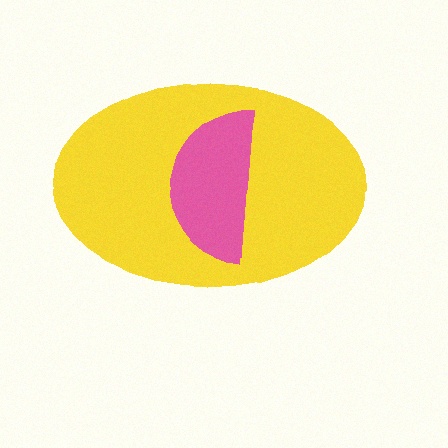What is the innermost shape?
The pink semicircle.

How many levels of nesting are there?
2.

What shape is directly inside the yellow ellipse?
The pink semicircle.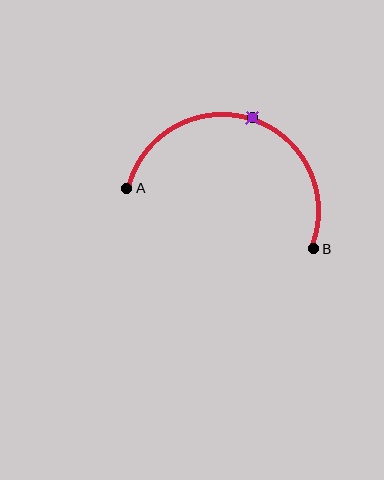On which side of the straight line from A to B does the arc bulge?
The arc bulges above the straight line connecting A and B.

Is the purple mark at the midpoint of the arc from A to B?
Yes. The purple mark lies on the arc at equal arc-length from both A and B — it is the arc midpoint.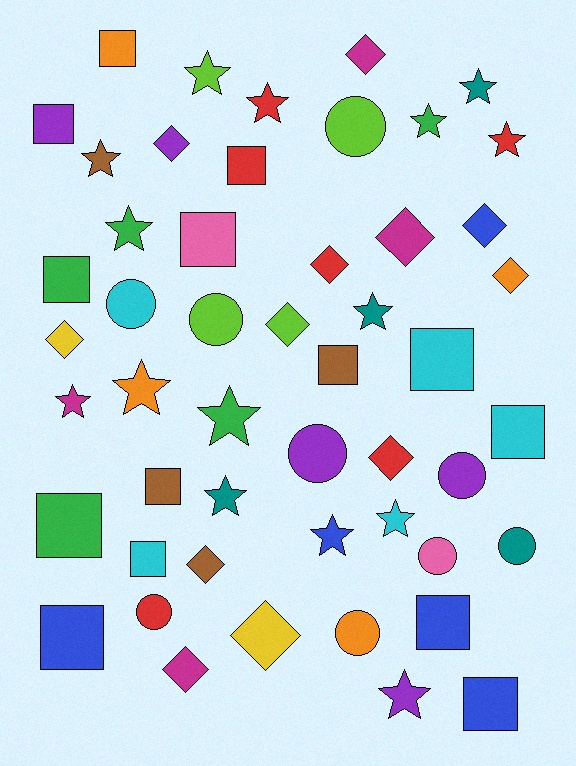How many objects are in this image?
There are 50 objects.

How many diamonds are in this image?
There are 12 diamonds.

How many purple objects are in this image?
There are 5 purple objects.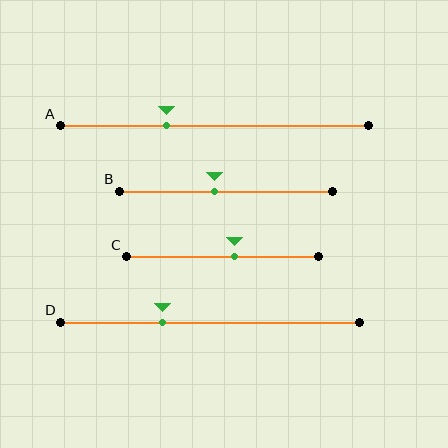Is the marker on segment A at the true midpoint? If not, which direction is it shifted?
No, the marker on segment A is shifted to the left by about 15% of the segment length.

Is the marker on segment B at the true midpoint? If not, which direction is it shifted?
No, the marker on segment B is shifted to the left by about 5% of the segment length.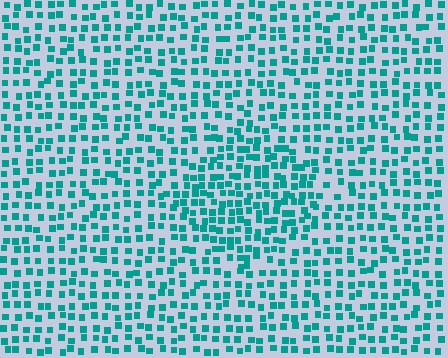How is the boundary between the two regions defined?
The boundary is defined by a change in element density (approximately 1.5x ratio). All elements are the same color, size, and shape.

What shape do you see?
I see a diamond.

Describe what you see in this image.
The image contains small teal elements arranged at two different densities. A diamond-shaped region is visible where the elements are more densely packed than the surrounding area.